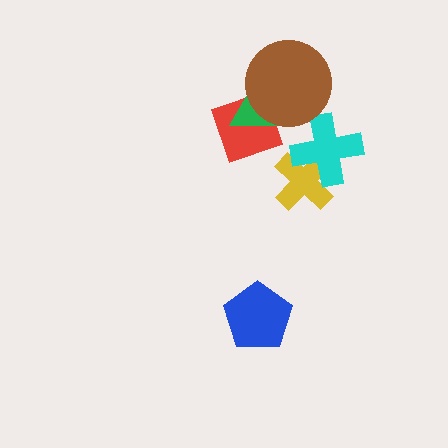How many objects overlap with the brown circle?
2 objects overlap with the brown circle.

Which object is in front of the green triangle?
The brown circle is in front of the green triangle.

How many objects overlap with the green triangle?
2 objects overlap with the green triangle.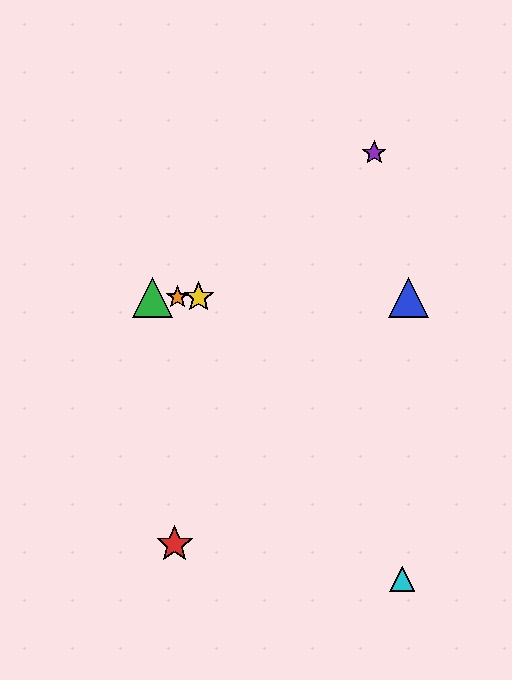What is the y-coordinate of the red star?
The red star is at y≈544.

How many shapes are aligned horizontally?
4 shapes (the blue triangle, the green triangle, the yellow star, the orange star) are aligned horizontally.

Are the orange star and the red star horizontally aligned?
No, the orange star is at y≈297 and the red star is at y≈544.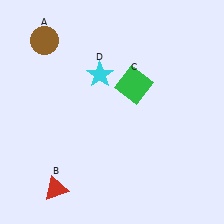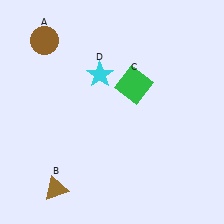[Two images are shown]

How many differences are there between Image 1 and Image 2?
There is 1 difference between the two images.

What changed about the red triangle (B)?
In Image 1, B is red. In Image 2, it changed to brown.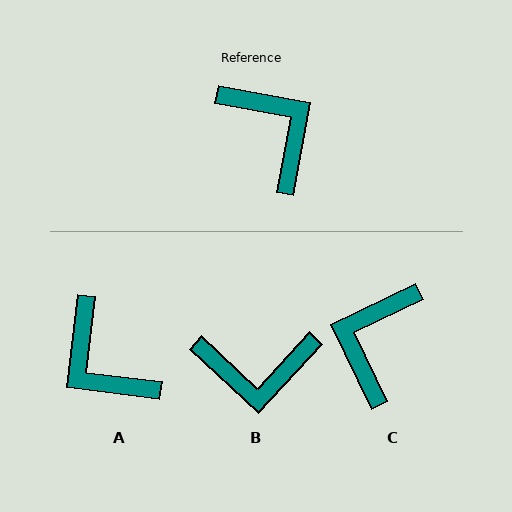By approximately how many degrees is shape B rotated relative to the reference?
Approximately 123 degrees clockwise.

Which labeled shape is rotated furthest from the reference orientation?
A, about 176 degrees away.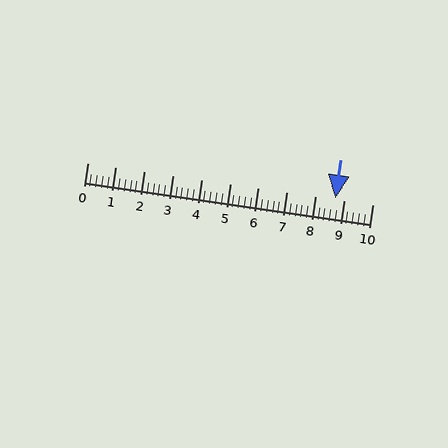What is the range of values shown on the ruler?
The ruler shows values from 0 to 10.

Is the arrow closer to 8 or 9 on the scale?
The arrow is closer to 9.